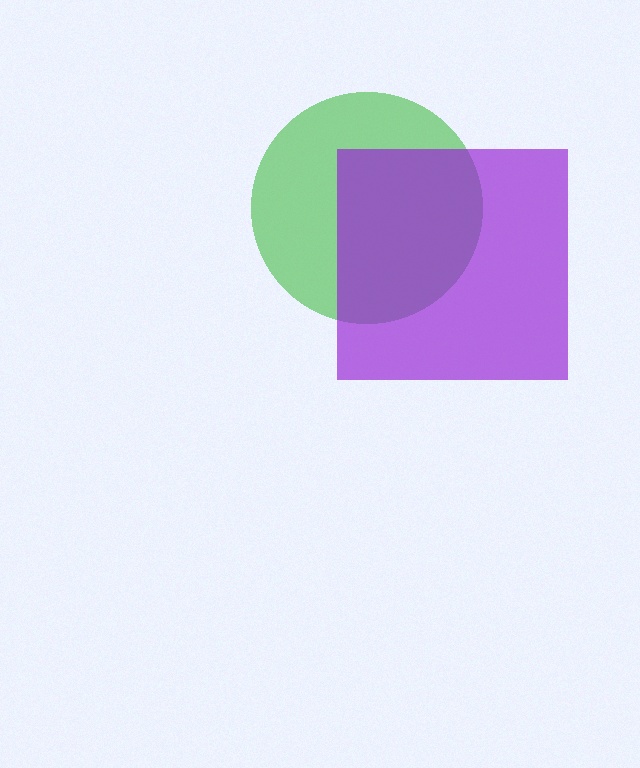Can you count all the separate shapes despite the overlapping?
Yes, there are 2 separate shapes.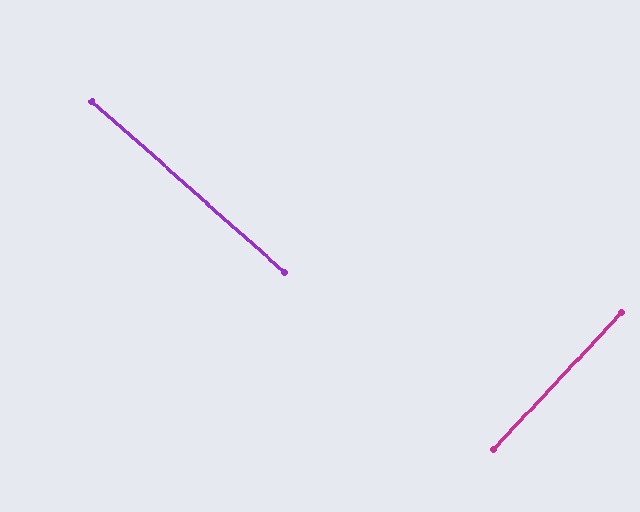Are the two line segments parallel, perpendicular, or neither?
Perpendicular — they meet at approximately 89°.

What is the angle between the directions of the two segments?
Approximately 89 degrees.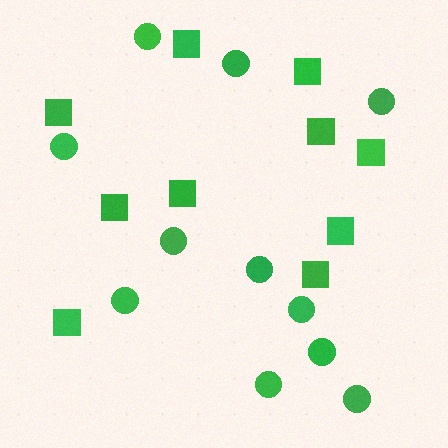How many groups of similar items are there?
There are 2 groups: one group of circles (11) and one group of squares (10).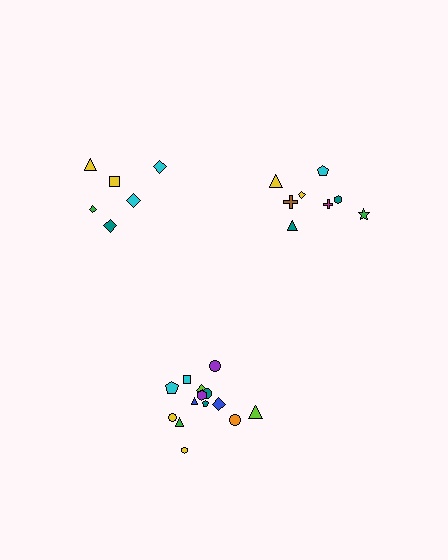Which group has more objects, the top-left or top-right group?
The top-right group.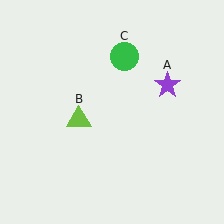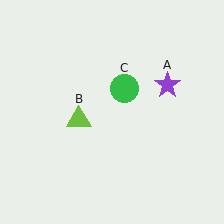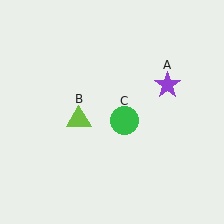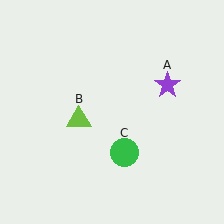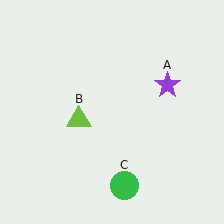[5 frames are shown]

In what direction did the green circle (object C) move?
The green circle (object C) moved down.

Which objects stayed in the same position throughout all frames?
Purple star (object A) and lime triangle (object B) remained stationary.